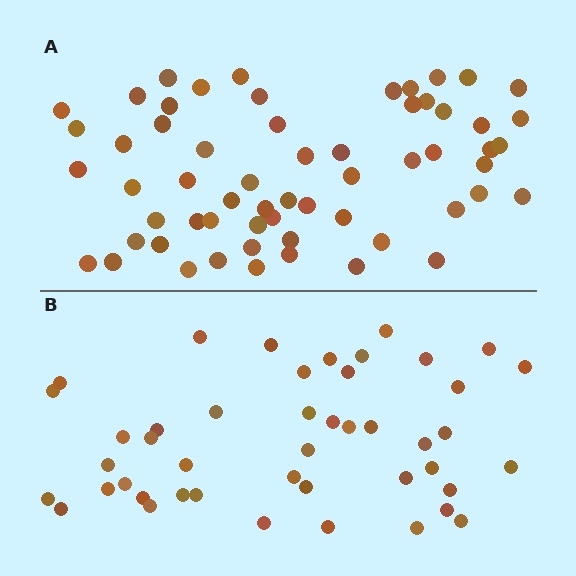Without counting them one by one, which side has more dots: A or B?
Region A (the top region) has more dots.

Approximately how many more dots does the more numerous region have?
Region A has approximately 15 more dots than region B.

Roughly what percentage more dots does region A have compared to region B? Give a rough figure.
About 35% more.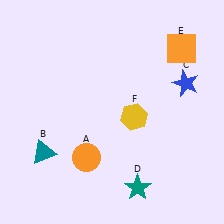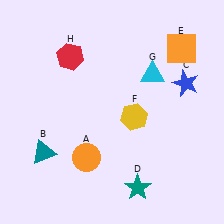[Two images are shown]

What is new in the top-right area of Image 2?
A cyan triangle (G) was added in the top-right area of Image 2.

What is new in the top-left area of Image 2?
A red hexagon (H) was added in the top-left area of Image 2.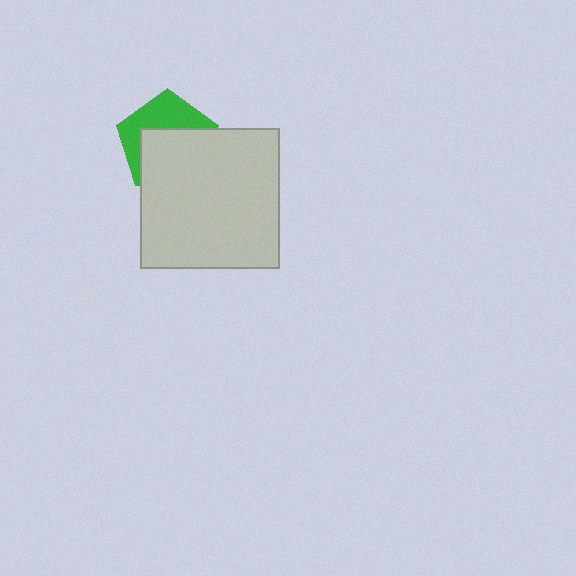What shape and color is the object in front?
The object in front is a light gray square.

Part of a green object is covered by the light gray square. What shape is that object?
It is a pentagon.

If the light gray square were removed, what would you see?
You would see the complete green pentagon.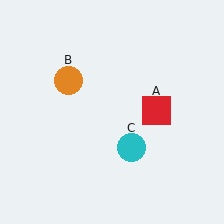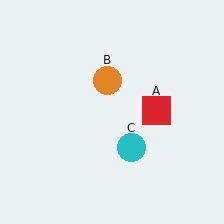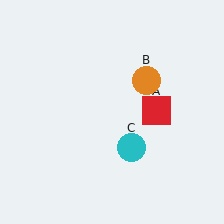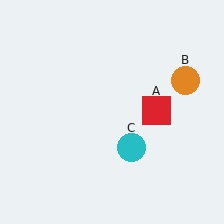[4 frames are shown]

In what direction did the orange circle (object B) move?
The orange circle (object B) moved right.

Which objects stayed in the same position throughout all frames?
Red square (object A) and cyan circle (object C) remained stationary.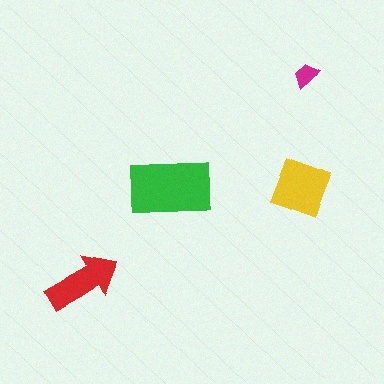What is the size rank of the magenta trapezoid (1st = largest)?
4th.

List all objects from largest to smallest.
The green rectangle, the yellow square, the red arrow, the magenta trapezoid.